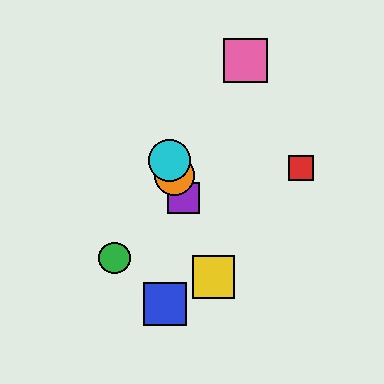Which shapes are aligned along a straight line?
The yellow square, the purple square, the orange circle, the cyan circle are aligned along a straight line.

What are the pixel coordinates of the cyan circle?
The cyan circle is at (169, 161).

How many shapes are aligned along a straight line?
4 shapes (the yellow square, the purple square, the orange circle, the cyan circle) are aligned along a straight line.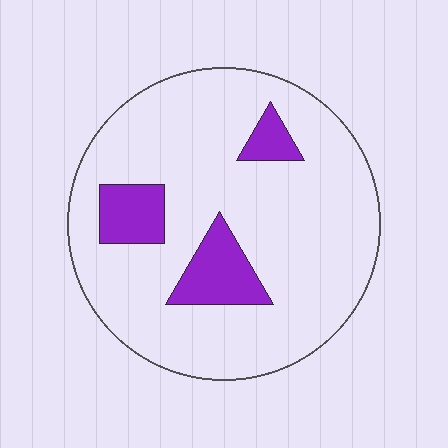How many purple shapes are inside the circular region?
3.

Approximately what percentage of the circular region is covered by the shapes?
Approximately 15%.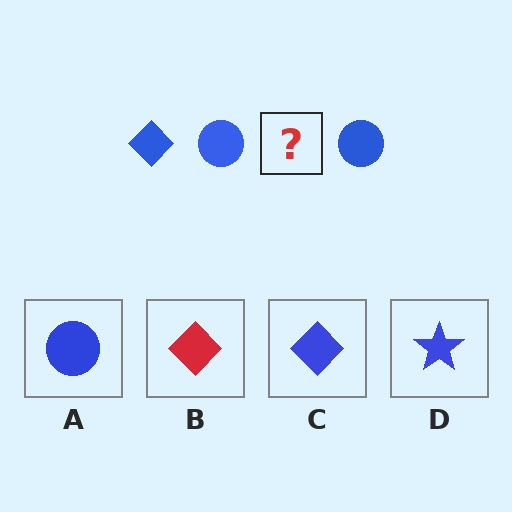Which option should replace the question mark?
Option C.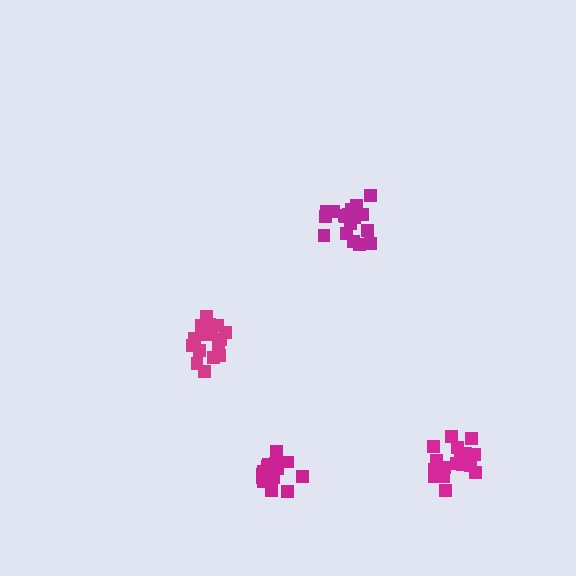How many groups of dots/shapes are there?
There are 4 groups.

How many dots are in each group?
Group 1: 20 dots, Group 2: 19 dots, Group 3: 17 dots, Group 4: 20 dots (76 total).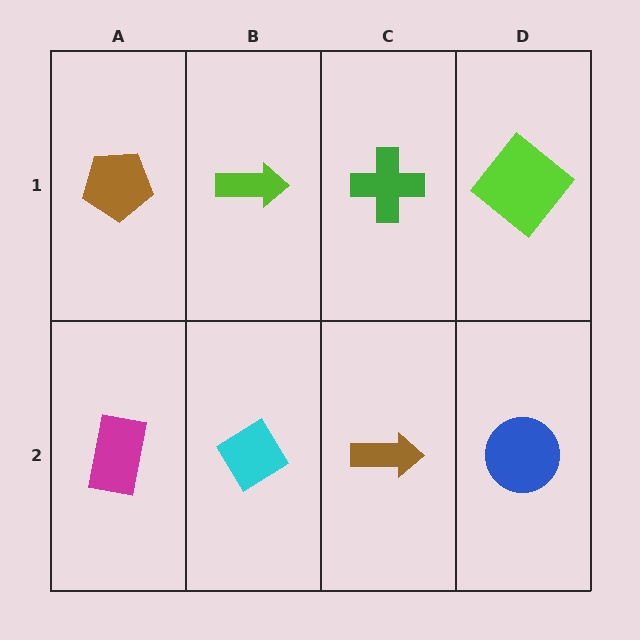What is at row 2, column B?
A cyan diamond.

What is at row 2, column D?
A blue circle.